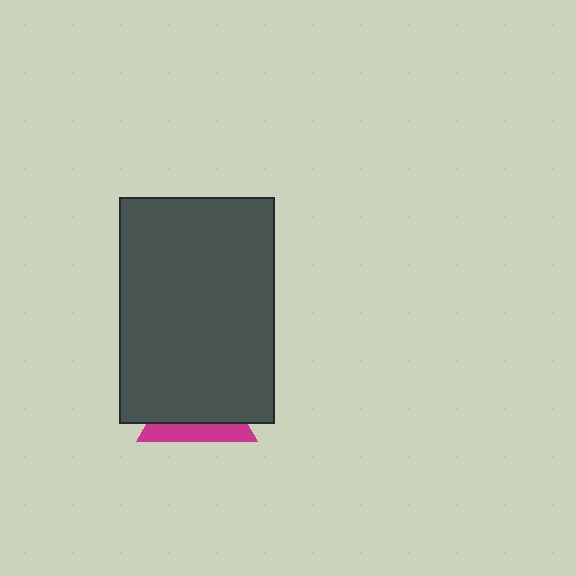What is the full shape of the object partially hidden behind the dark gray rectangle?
The partially hidden object is a magenta triangle.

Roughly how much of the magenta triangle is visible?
A small part of it is visible (roughly 31%).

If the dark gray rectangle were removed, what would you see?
You would see the complete magenta triangle.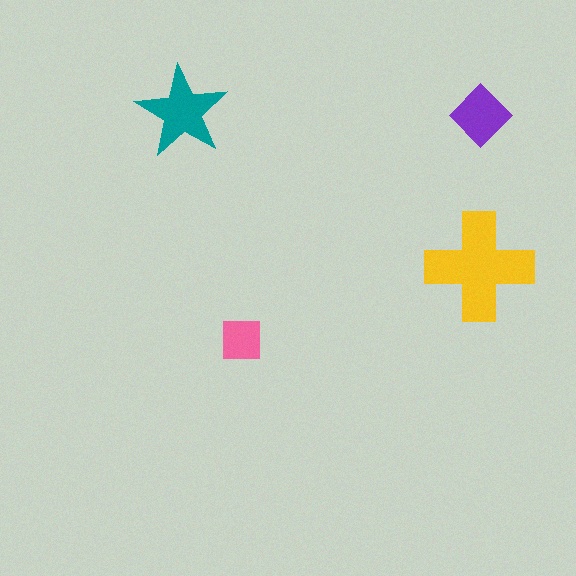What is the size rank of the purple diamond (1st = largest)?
3rd.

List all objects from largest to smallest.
The yellow cross, the teal star, the purple diamond, the pink square.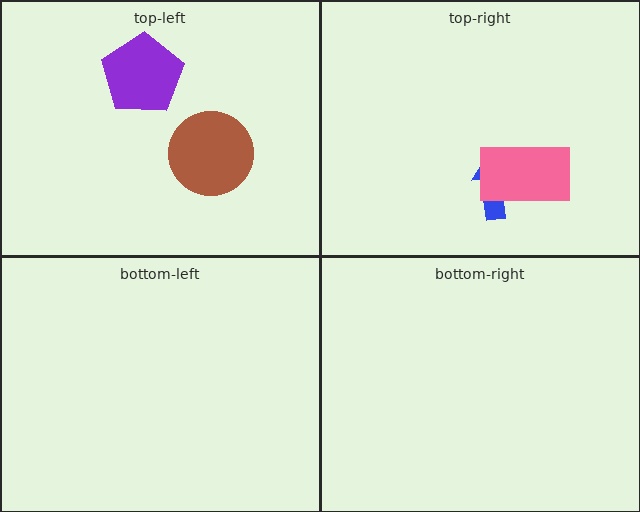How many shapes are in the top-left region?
2.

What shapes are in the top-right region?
The blue arrow, the pink rectangle.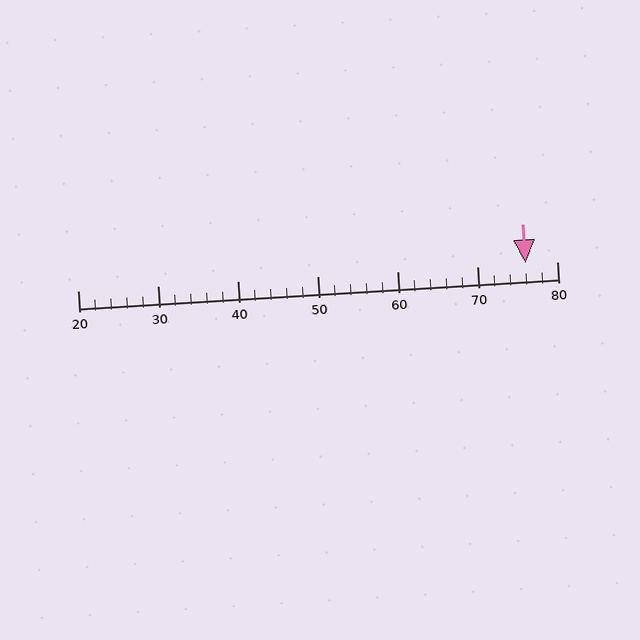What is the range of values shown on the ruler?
The ruler shows values from 20 to 80.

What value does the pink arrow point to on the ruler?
The pink arrow points to approximately 76.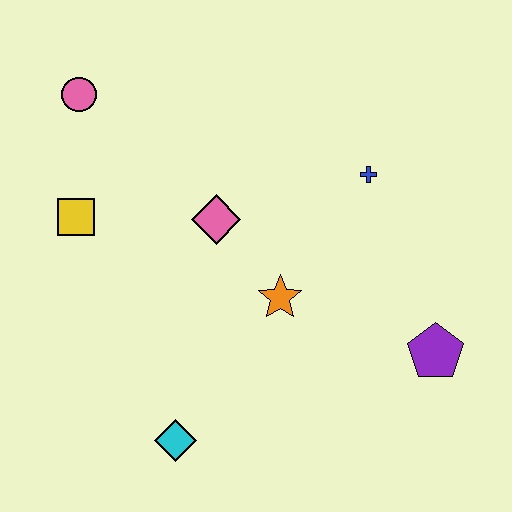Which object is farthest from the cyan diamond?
The pink circle is farthest from the cyan diamond.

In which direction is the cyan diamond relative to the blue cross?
The cyan diamond is below the blue cross.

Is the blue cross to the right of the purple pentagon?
No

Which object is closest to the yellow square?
The pink circle is closest to the yellow square.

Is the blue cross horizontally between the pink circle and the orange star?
No